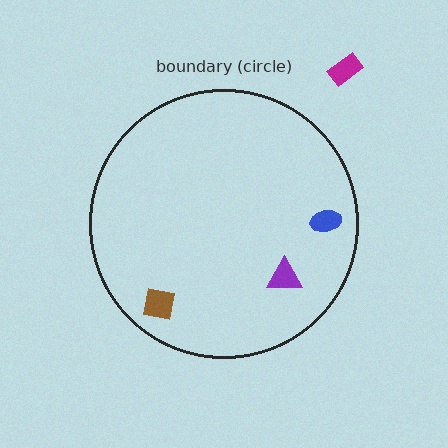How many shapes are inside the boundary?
3 inside, 1 outside.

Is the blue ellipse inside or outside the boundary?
Inside.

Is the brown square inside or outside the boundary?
Inside.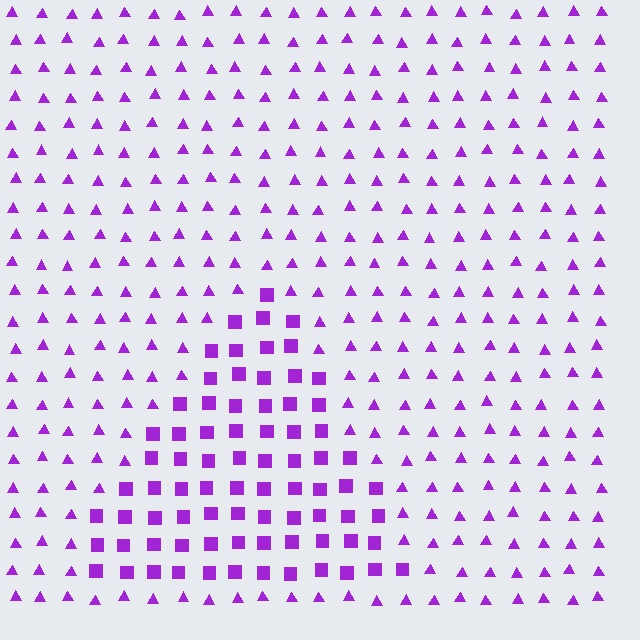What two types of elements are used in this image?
The image uses squares inside the triangle region and triangles outside it.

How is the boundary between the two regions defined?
The boundary is defined by a change in element shape: squares inside vs. triangles outside. All elements share the same color and spacing.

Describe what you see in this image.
The image is filled with small purple elements arranged in a uniform grid. A triangle-shaped region contains squares, while the surrounding area contains triangles. The boundary is defined purely by the change in element shape.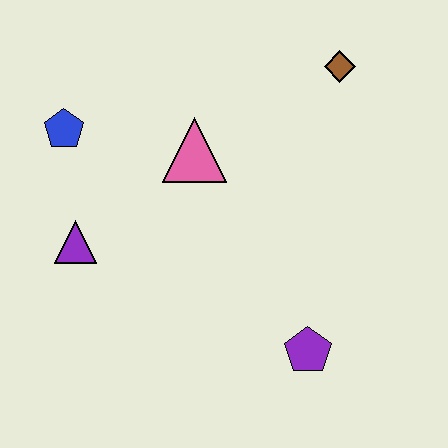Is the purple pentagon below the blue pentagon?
Yes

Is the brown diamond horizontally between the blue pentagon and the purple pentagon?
No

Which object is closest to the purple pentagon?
The pink triangle is closest to the purple pentagon.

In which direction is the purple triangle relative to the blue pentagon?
The purple triangle is below the blue pentagon.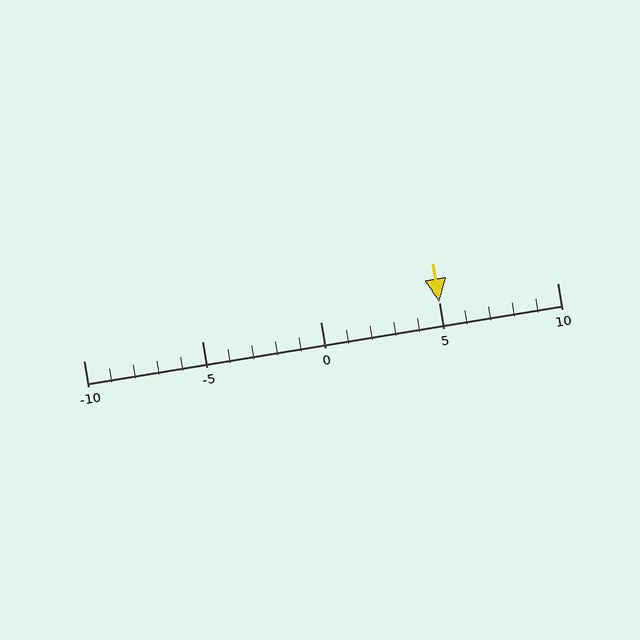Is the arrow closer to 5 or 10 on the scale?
The arrow is closer to 5.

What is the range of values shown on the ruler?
The ruler shows values from -10 to 10.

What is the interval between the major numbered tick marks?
The major tick marks are spaced 5 units apart.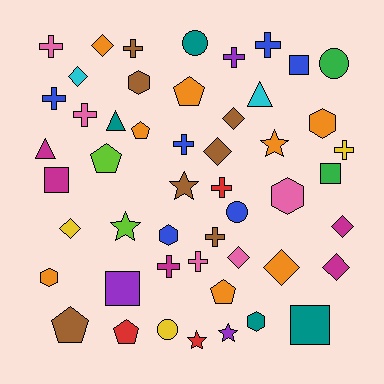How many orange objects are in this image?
There are 8 orange objects.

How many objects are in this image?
There are 50 objects.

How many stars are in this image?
There are 5 stars.